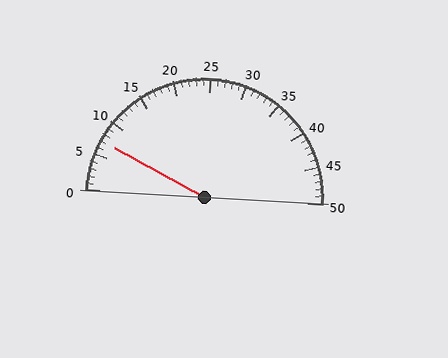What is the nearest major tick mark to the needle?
The nearest major tick mark is 5.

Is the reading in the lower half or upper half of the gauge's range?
The reading is in the lower half of the range (0 to 50).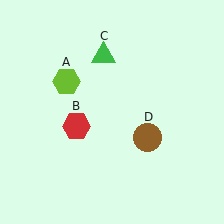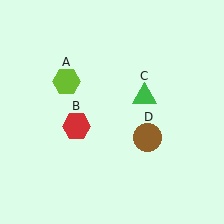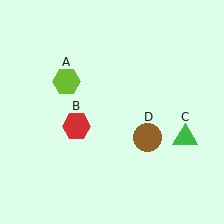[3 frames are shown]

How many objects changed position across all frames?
1 object changed position: green triangle (object C).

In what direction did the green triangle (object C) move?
The green triangle (object C) moved down and to the right.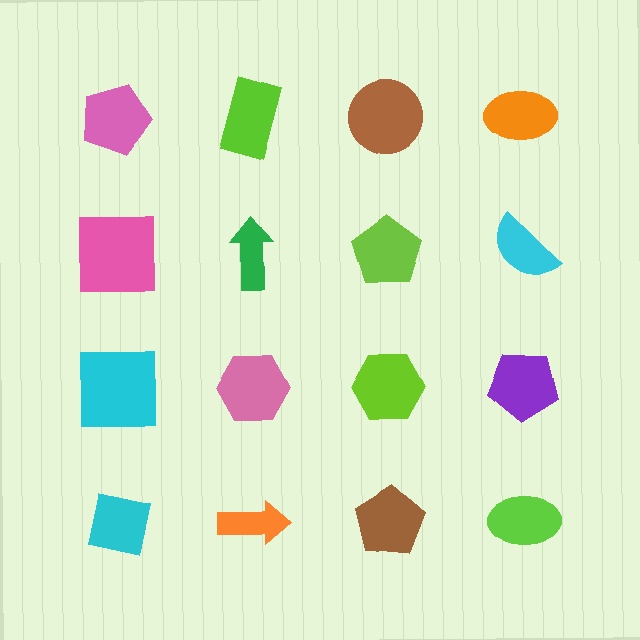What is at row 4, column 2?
An orange arrow.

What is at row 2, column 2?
A green arrow.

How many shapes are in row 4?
4 shapes.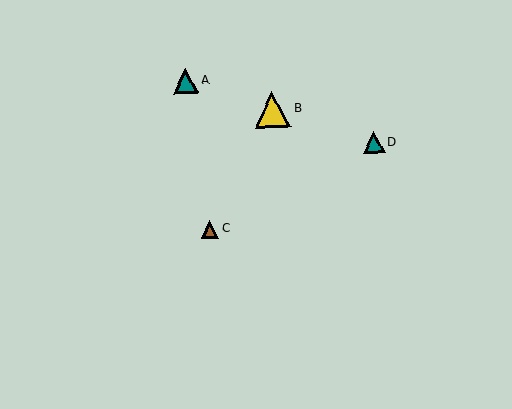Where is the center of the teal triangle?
The center of the teal triangle is at (185, 81).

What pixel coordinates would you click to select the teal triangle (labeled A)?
Click at (185, 81) to select the teal triangle A.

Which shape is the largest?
The yellow triangle (labeled B) is the largest.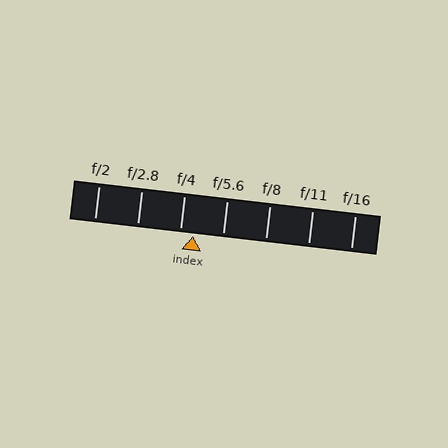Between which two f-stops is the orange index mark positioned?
The index mark is between f/4 and f/5.6.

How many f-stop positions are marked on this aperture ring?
There are 7 f-stop positions marked.